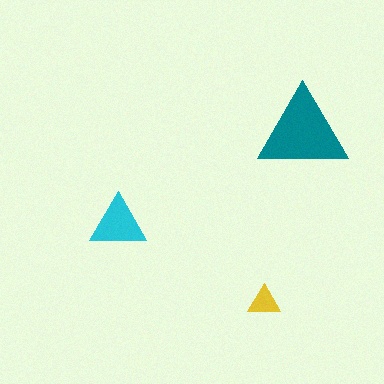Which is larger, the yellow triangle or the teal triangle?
The teal one.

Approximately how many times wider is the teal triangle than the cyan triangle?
About 1.5 times wider.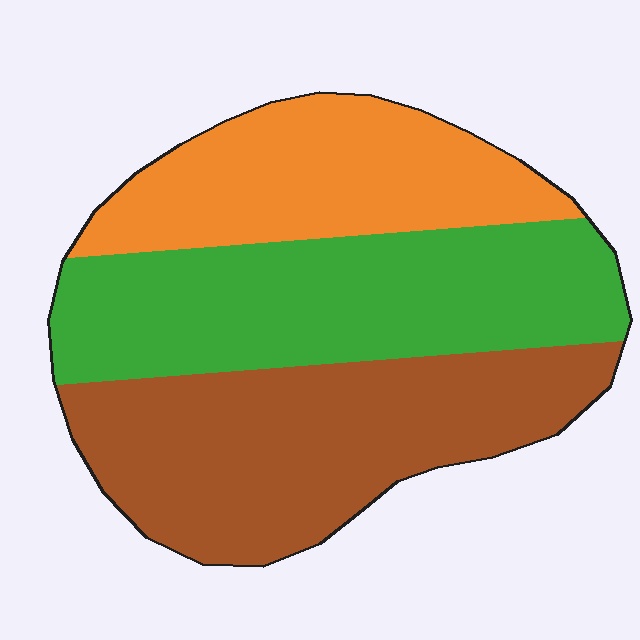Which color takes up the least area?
Orange, at roughly 25%.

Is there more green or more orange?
Green.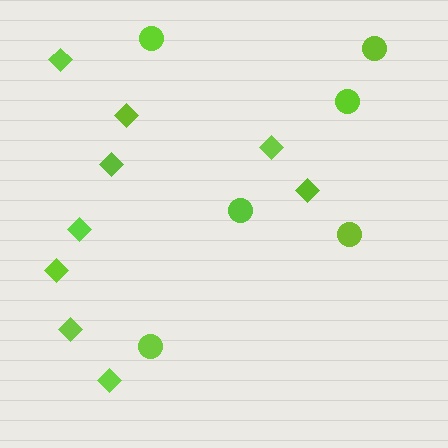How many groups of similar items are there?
There are 2 groups: one group of diamonds (9) and one group of circles (6).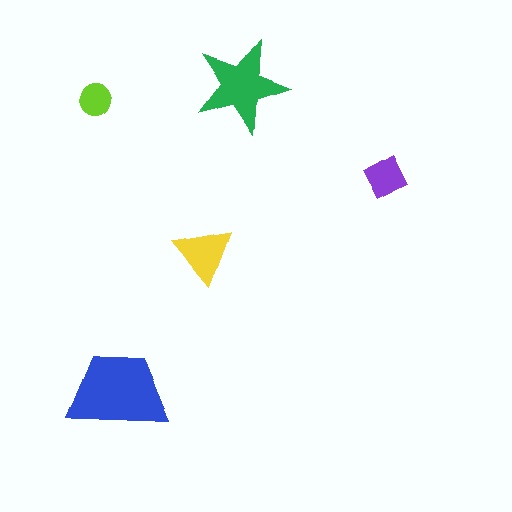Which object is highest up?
The green star is topmost.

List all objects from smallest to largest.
The lime circle, the purple diamond, the yellow triangle, the green star, the blue trapezoid.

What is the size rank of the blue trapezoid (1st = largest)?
1st.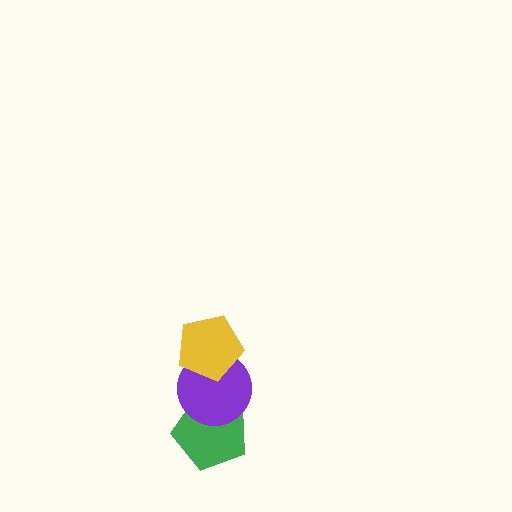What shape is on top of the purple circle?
The yellow pentagon is on top of the purple circle.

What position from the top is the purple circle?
The purple circle is 2nd from the top.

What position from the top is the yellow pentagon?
The yellow pentagon is 1st from the top.